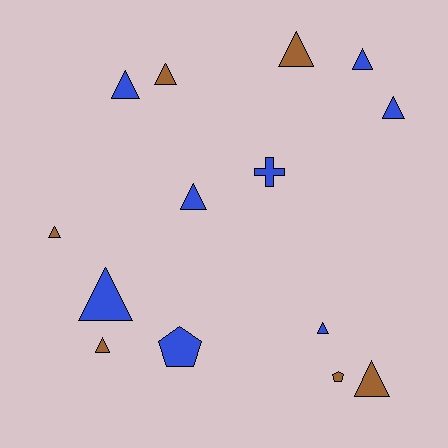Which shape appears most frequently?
Triangle, with 11 objects.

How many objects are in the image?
There are 14 objects.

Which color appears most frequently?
Blue, with 8 objects.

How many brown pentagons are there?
There is 1 brown pentagon.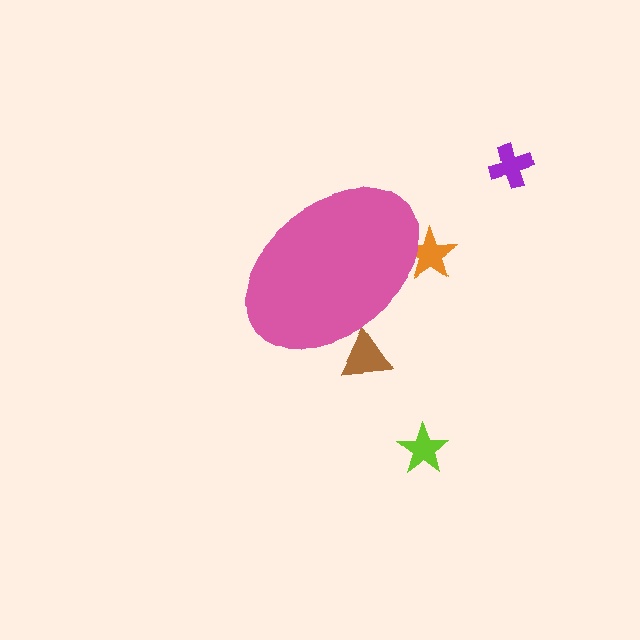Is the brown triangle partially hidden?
Yes, the brown triangle is partially hidden behind the pink ellipse.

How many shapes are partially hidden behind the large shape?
2 shapes are partially hidden.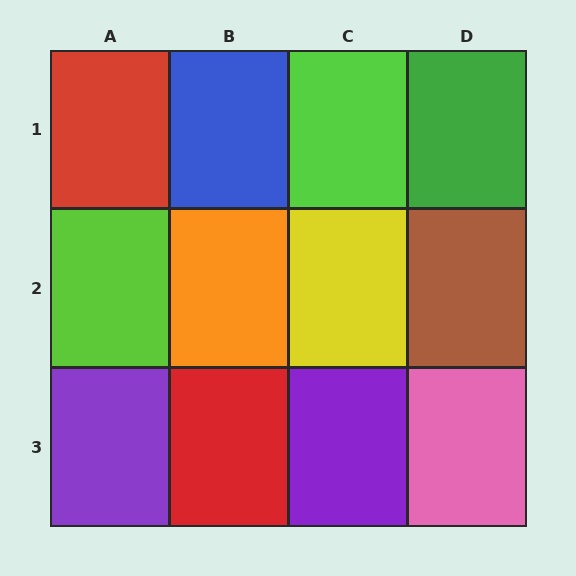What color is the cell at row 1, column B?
Blue.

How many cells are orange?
1 cell is orange.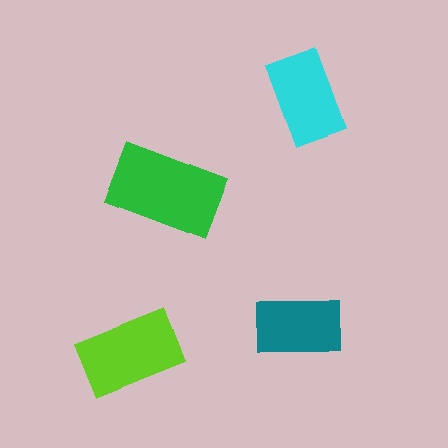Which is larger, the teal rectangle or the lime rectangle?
The lime one.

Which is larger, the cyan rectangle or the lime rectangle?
The lime one.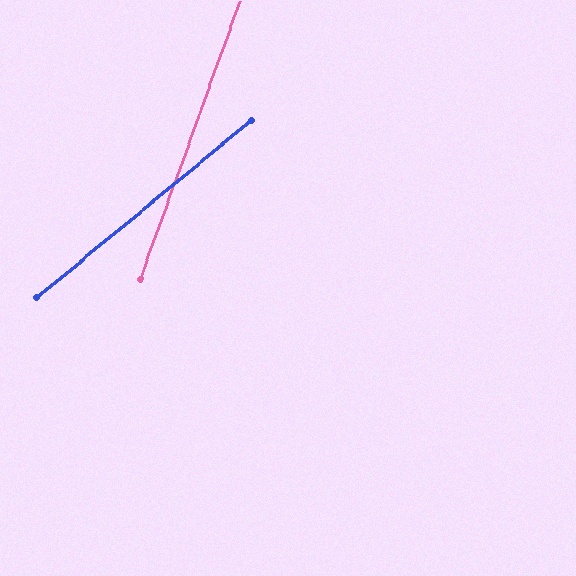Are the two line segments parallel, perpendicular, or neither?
Neither parallel nor perpendicular — they differ by about 31°.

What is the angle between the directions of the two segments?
Approximately 31 degrees.